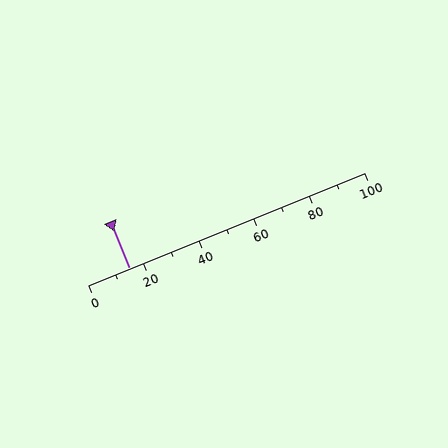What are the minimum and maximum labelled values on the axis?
The axis runs from 0 to 100.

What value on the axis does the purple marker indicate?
The marker indicates approximately 15.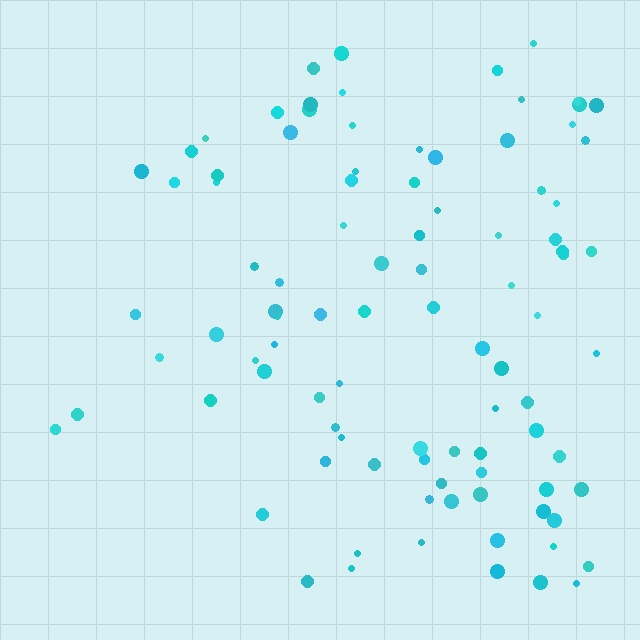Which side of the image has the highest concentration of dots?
The right.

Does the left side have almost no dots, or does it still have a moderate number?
Still a moderate number, just noticeably fewer than the right.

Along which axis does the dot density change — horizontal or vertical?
Horizontal.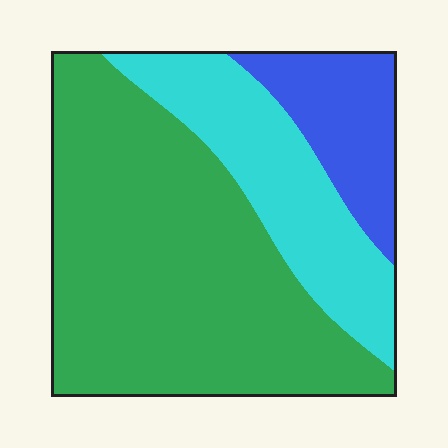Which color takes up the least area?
Blue, at roughly 15%.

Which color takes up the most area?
Green, at roughly 60%.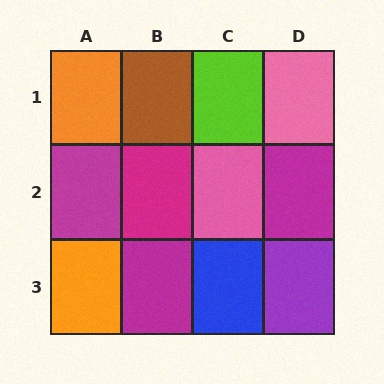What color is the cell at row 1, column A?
Orange.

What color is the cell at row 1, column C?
Lime.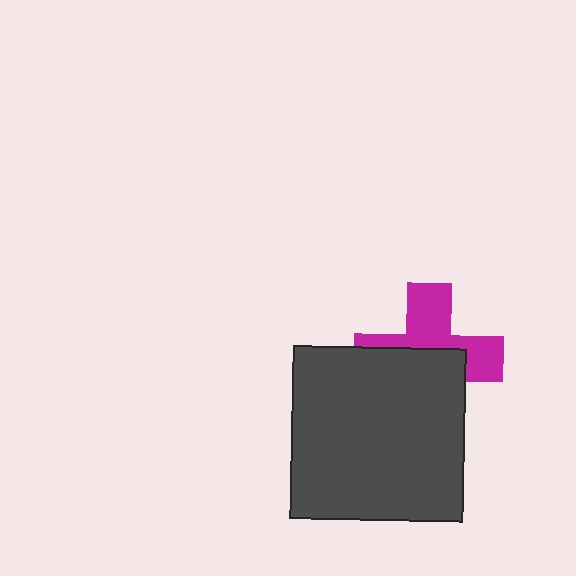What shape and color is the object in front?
The object in front is a dark gray square.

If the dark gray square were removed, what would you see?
You would see the complete magenta cross.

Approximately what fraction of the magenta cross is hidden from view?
Roughly 51% of the magenta cross is hidden behind the dark gray square.